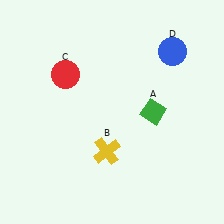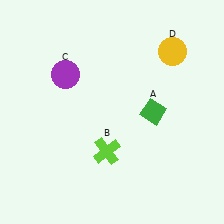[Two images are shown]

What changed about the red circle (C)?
In Image 1, C is red. In Image 2, it changed to purple.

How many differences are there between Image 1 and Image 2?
There are 3 differences between the two images.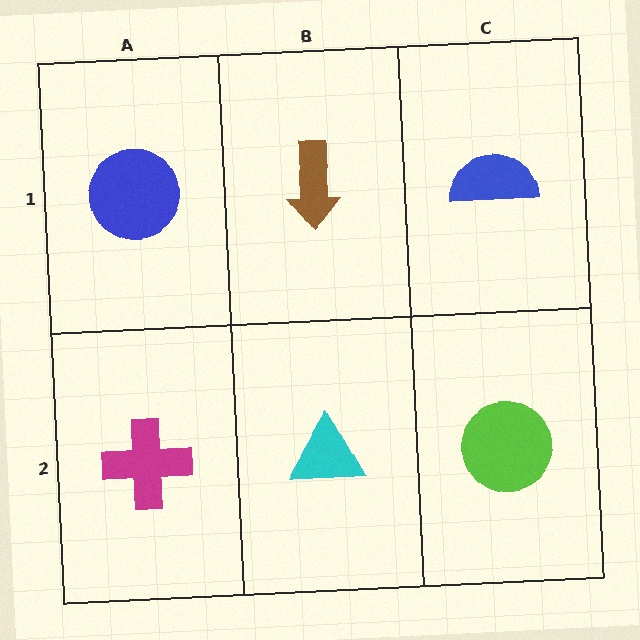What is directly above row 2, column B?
A brown arrow.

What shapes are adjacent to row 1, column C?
A lime circle (row 2, column C), a brown arrow (row 1, column B).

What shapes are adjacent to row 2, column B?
A brown arrow (row 1, column B), a magenta cross (row 2, column A), a lime circle (row 2, column C).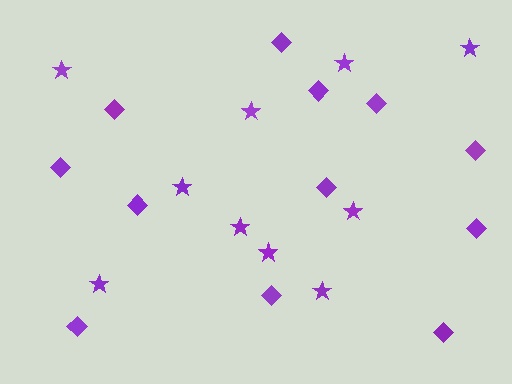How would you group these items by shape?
There are 2 groups: one group of stars (10) and one group of diamonds (12).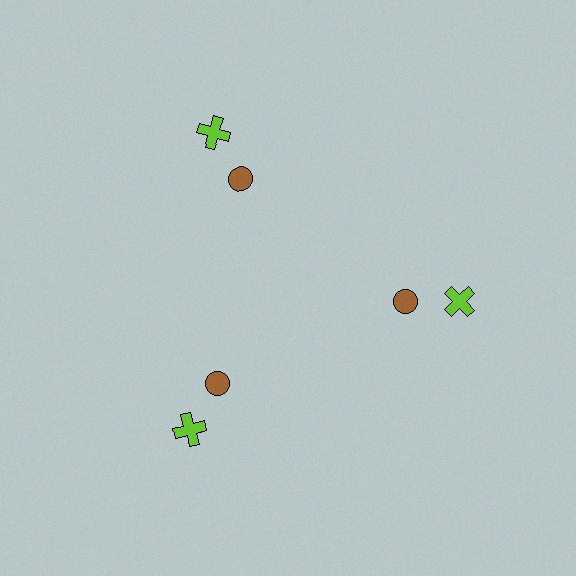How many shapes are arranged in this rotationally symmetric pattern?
There are 6 shapes, arranged in 3 groups of 2.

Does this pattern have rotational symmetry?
Yes, this pattern has 3-fold rotational symmetry. It looks the same after rotating 120 degrees around the center.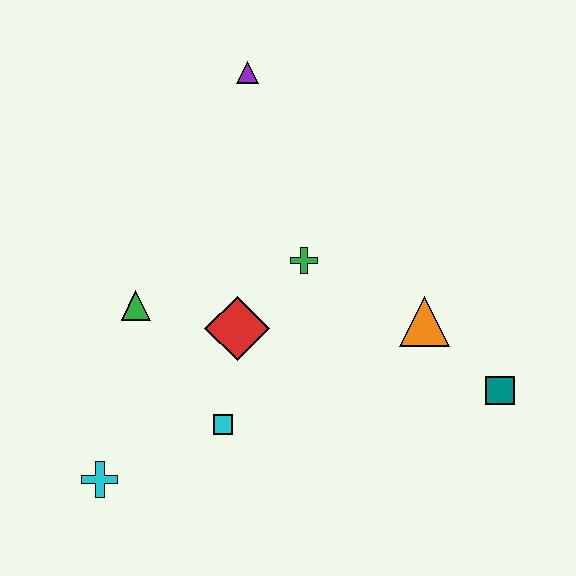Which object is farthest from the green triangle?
The teal square is farthest from the green triangle.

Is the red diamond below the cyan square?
No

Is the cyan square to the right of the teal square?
No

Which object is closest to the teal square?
The orange triangle is closest to the teal square.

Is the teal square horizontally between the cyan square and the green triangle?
No